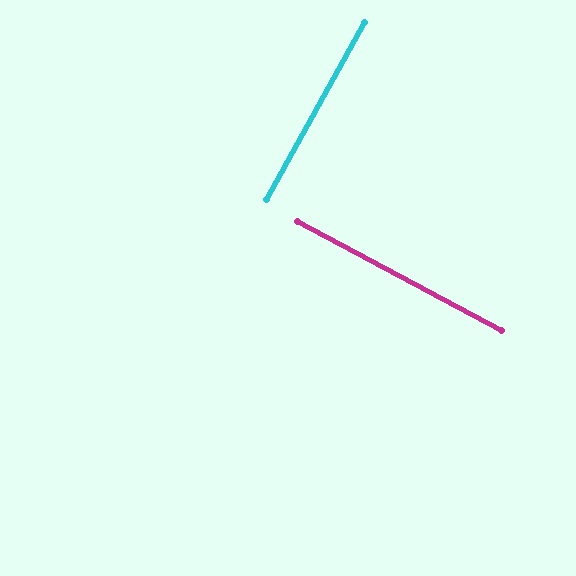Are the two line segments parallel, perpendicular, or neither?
Perpendicular — they meet at approximately 89°.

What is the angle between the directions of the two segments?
Approximately 89 degrees.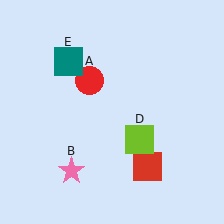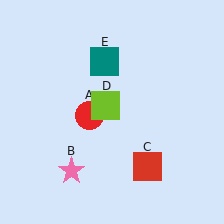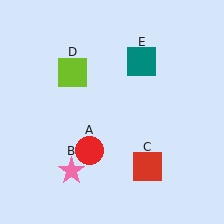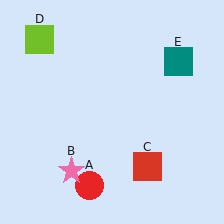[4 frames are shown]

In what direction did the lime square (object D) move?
The lime square (object D) moved up and to the left.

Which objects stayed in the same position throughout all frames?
Pink star (object B) and red square (object C) remained stationary.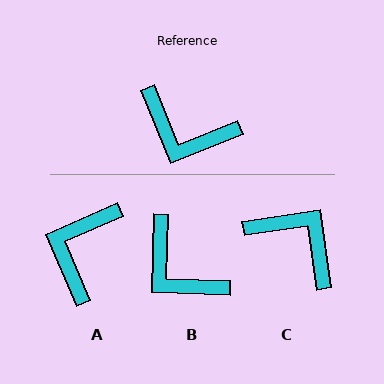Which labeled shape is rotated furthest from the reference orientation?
C, about 166 degrees away.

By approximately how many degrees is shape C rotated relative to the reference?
Approximately 166 degrees counter-clockwise.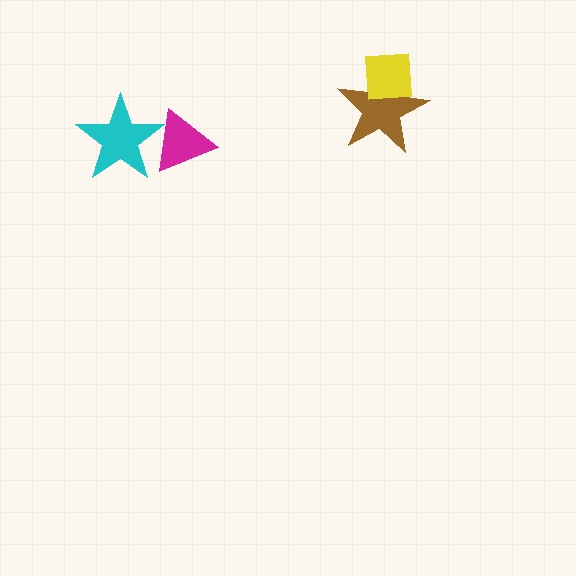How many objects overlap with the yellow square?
1 object overlaps with the yellow square.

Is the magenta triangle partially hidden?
Yes, it is partially covered by another shape.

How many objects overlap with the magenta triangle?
1 object overlaps with the magenta triangle.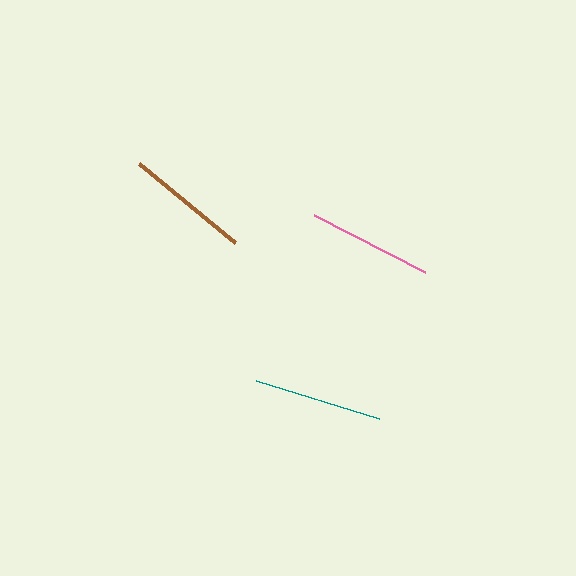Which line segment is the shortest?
The brown line is the shortest at approximately 125 pixels.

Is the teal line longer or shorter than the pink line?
The teal line is longer than the pink line.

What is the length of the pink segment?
The pink segment is approximately 125 pixels long.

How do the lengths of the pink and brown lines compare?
The pink and brown lines are approximately the same length.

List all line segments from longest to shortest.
From longest to shortest: teal, pink, brown.